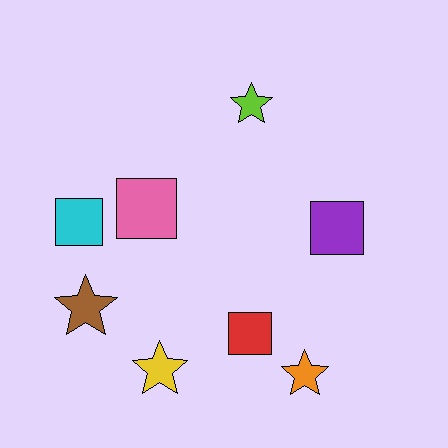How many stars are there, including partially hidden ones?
There are 4 stars.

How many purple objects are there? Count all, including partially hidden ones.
There is 1 purple object.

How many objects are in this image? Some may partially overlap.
There are 8 objects.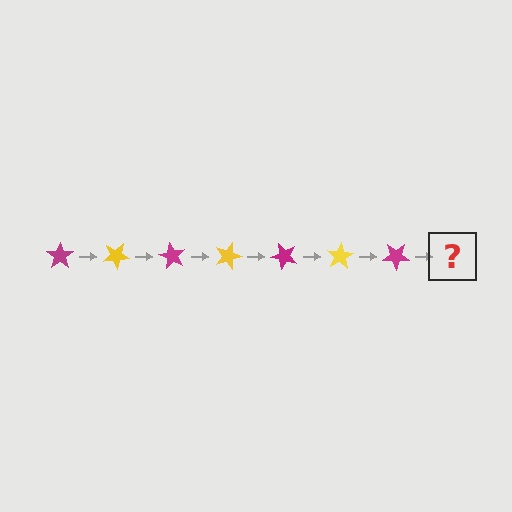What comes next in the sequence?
The next element should be a yellow star, rotated 210 degrees from the start.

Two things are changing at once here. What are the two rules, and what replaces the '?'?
The two rules are that it rotates 30 degrees each step and the color cycles through magenta and yellow. The '?' should be a yellow star, rotated 210 degrees from the start.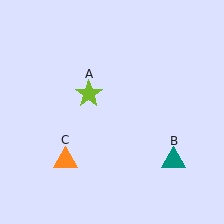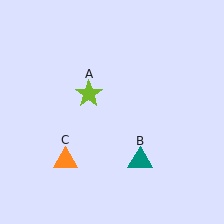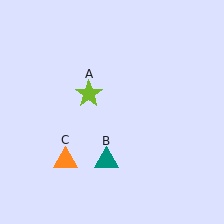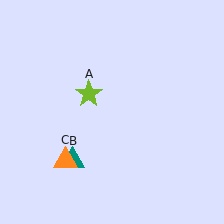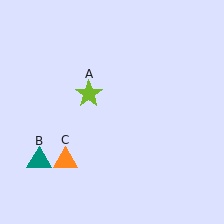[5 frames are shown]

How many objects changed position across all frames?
1 object changed position: teal triangle (object B).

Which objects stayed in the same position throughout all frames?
Lime star (object A) and orange triangle (object C) remained stationary.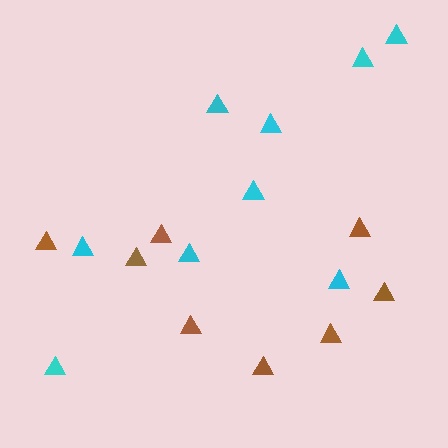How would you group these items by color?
There are 2 groups: one group of cyan triangles (9) and one group of brown triangles (8).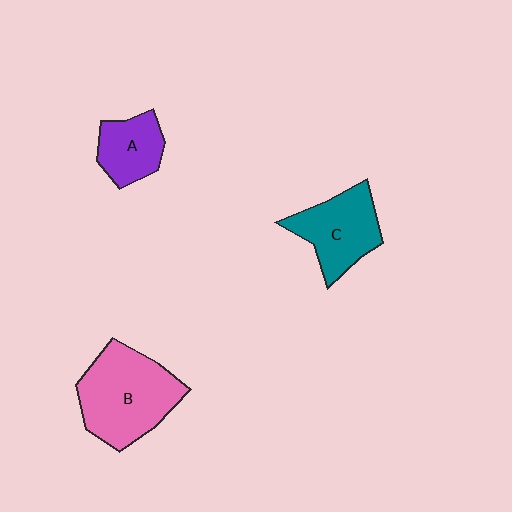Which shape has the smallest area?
Shape A (purple).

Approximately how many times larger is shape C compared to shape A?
Approximately 1.4 times.